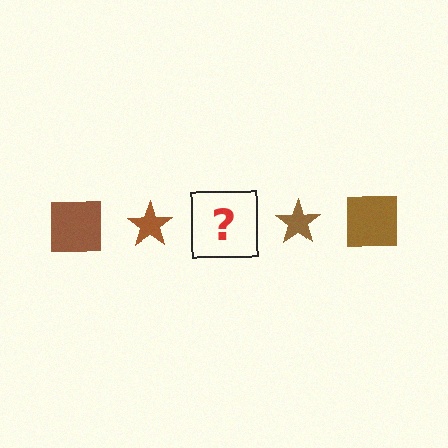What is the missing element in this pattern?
The missing element is a brown square.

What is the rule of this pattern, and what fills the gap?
The rule is that the pattern cycles through square, star shapes in brown. The gap should be filled with a brown square.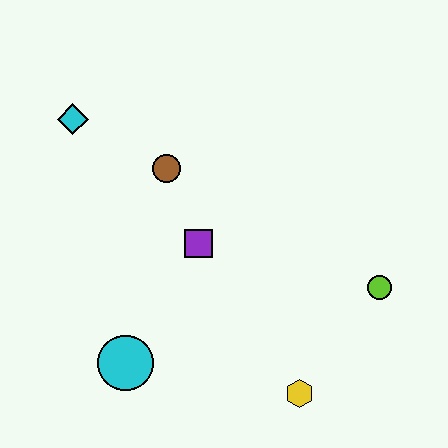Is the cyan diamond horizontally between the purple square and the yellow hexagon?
No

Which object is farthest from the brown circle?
The yellow hexagon is farthest from the brown circle.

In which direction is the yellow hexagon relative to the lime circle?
The yellow hexagon is below the lime circle.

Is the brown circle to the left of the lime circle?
Yes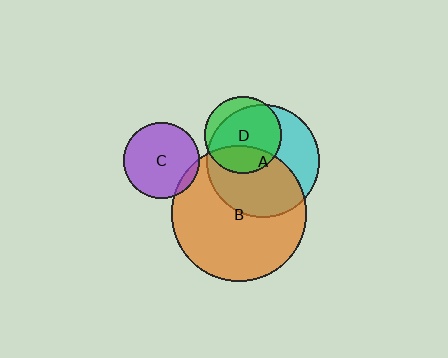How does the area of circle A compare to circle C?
Approximately 2.2 times.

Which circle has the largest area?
Circle B (orange).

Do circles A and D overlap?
Yes.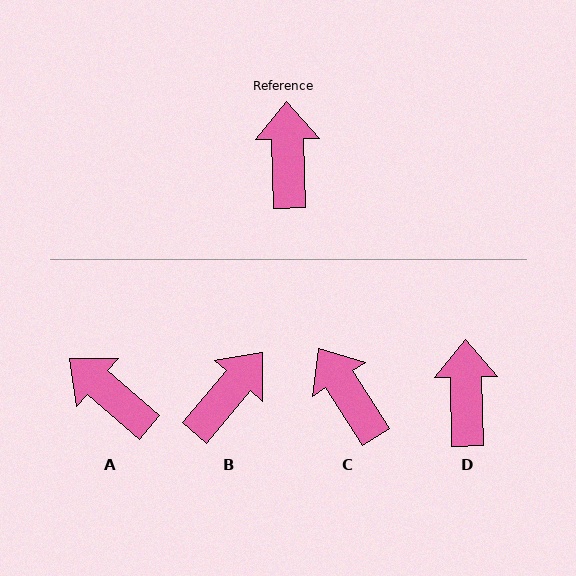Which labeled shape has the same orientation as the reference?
D.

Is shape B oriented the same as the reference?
No, it is off by about 42 degrees.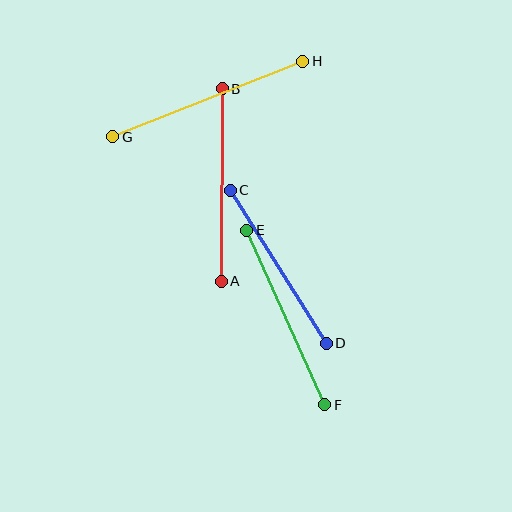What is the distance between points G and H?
The distance is approximately 205 pixels.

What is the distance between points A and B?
The distance is approximately 192 pixels.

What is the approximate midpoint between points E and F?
The midpoint is at approximately (286, 318) pixels.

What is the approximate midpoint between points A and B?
The midpoint is at approximately (222, 185) pixels.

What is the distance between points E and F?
The distance is approximately 191 pixels.